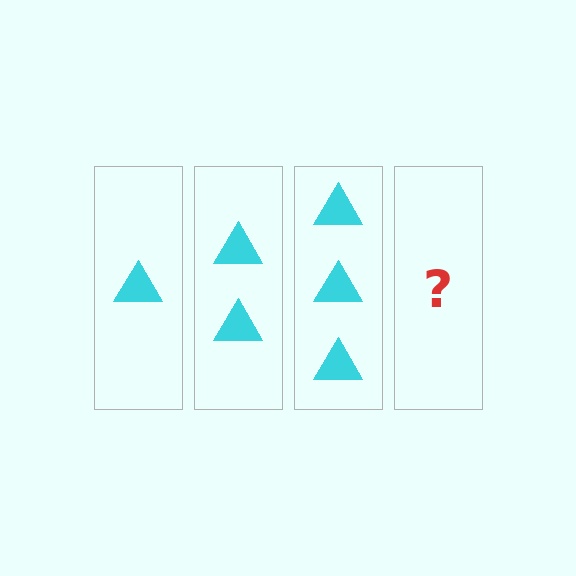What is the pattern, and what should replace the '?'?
The pattern is that each step adds one more triangle. The '?' should be 4 triangles.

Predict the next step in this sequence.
The next step is 4 triangles.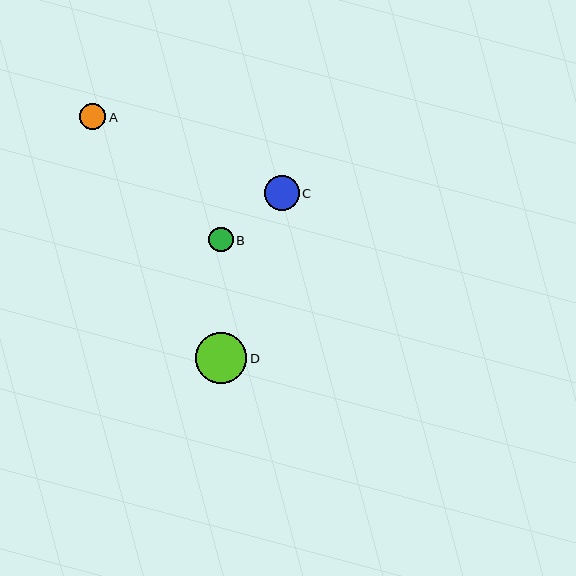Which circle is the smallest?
Circle B is the smallest with a size of approximately 25 pixels.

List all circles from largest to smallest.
From largest to smallest: D, C, A, B.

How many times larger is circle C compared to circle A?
Circle C is approximately 1.3 times the size of circle A.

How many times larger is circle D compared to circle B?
Circle D is approximately 2.0 times the size of circle B.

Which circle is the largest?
Circle D is the largest with a size of approximately 51 pixels.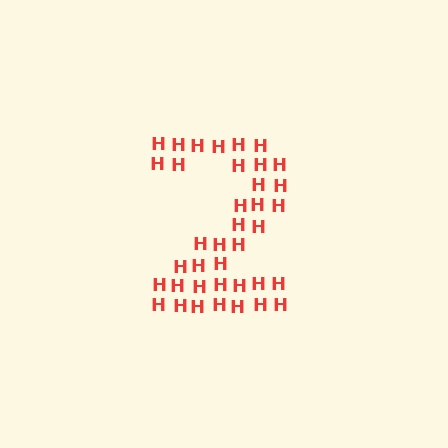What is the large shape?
The large shape is the digit 2.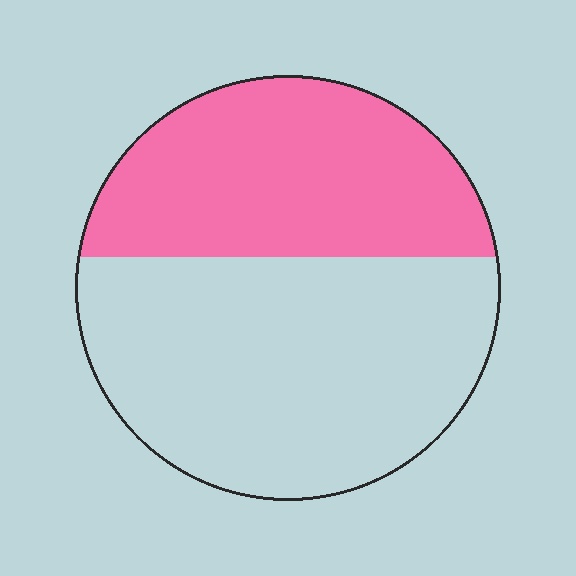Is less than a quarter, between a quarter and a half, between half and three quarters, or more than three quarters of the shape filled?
Between a quarter and a half.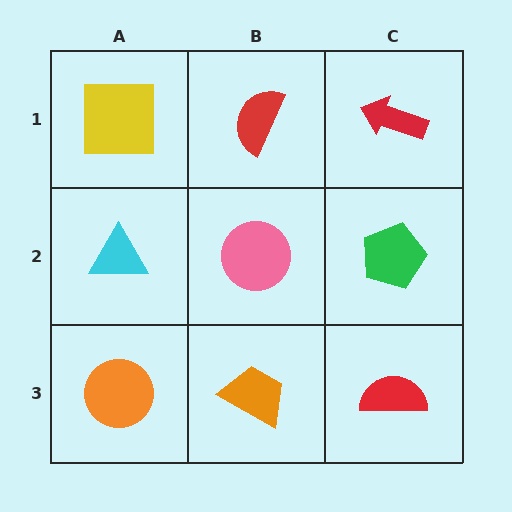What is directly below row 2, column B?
An orange trapezoid.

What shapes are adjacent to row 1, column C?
A green pentagon (row 2, column C), a red semicircle (row 1, column B).